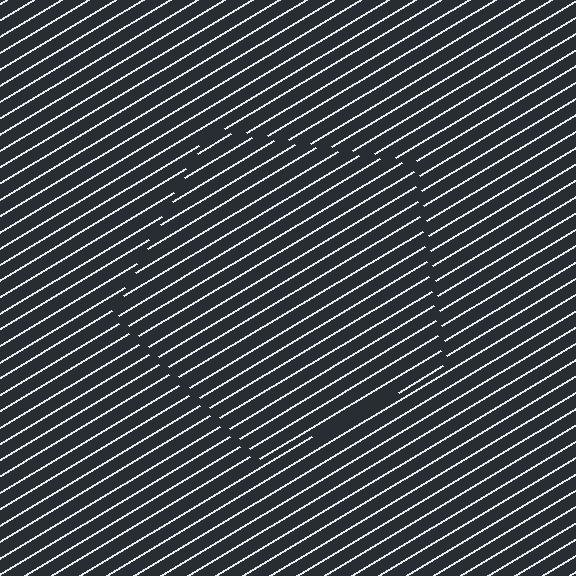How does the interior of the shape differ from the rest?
The interior of the shape contains the same grating, shifted by half a period — the contour is defined by the phase discontinuity where line-ends from the inner and outer gratings abut.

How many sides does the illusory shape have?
5 sides — the line-ends trace a pentagon.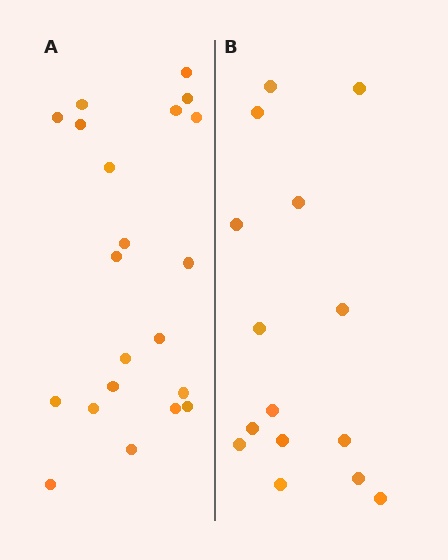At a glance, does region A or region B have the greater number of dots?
Region A (the left region) has more dots.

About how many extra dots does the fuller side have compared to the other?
Region A has about 6 more dots than region B.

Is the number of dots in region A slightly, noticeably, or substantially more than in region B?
Region A has noticeably more, but not dramatically so. The ratio is roughly 1.4 to 1.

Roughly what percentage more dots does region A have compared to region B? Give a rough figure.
About 40% more.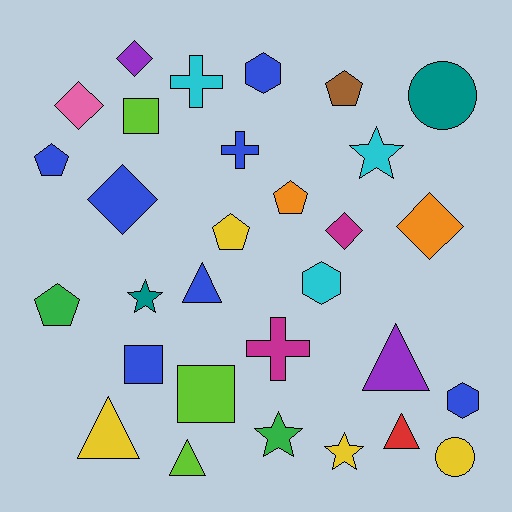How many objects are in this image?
There are 30 objects.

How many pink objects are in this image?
There is 1 pink object.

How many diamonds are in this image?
There are 5 diamonds.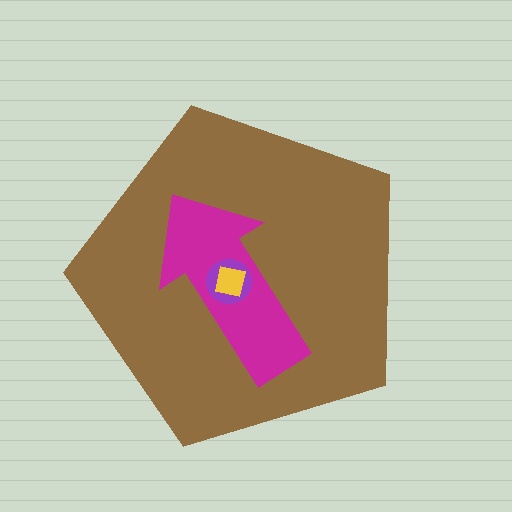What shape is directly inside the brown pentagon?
The magenta arrow.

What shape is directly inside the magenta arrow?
The purple circle.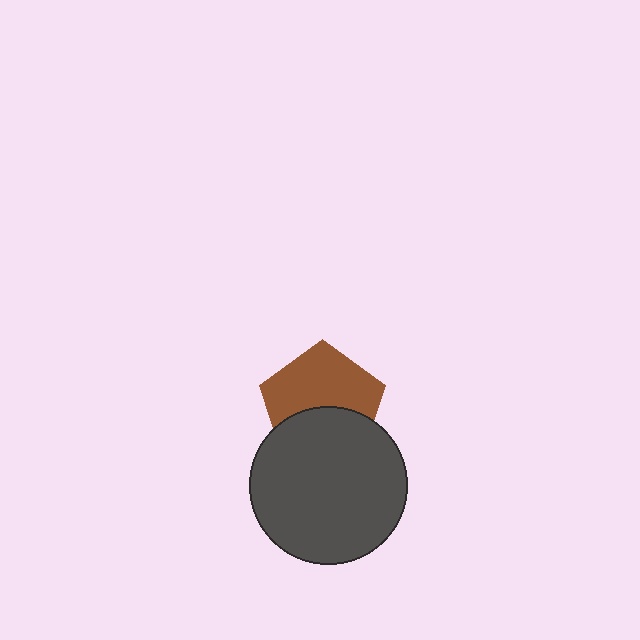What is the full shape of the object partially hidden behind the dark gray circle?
The partially hidden object is a brown pentagon.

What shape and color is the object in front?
The object in front is a dark gray circle.